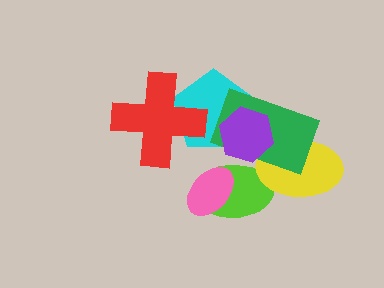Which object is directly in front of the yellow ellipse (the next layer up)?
The green rectangle is directly in front of the yellow ellipse.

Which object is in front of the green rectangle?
The purple hexagon is in front of the green rectangle.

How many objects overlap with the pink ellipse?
1 object overlaps with the pink ellipse.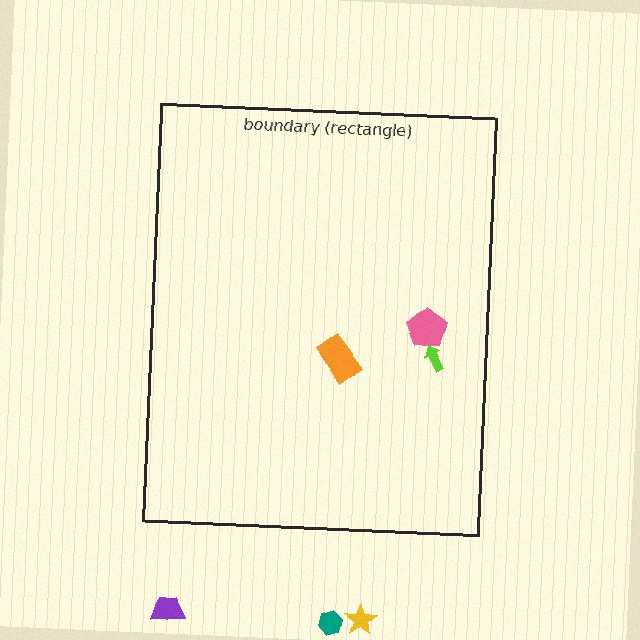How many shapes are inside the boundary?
3 inside, 3 outside.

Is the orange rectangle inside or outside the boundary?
Inside.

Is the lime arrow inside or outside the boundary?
Inside.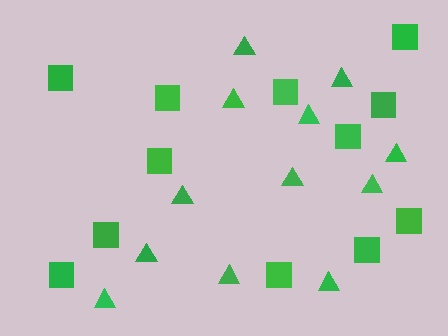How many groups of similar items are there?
There are 2 groups: one group of triangles (12) and one group of squares (12).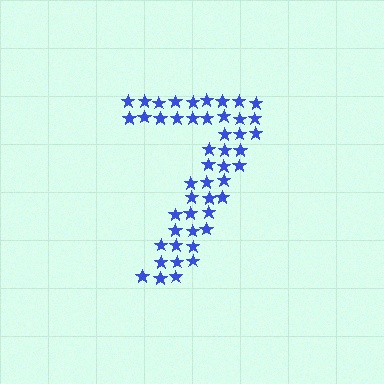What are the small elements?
The small elements are stars.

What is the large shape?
The large shape is the digit 7.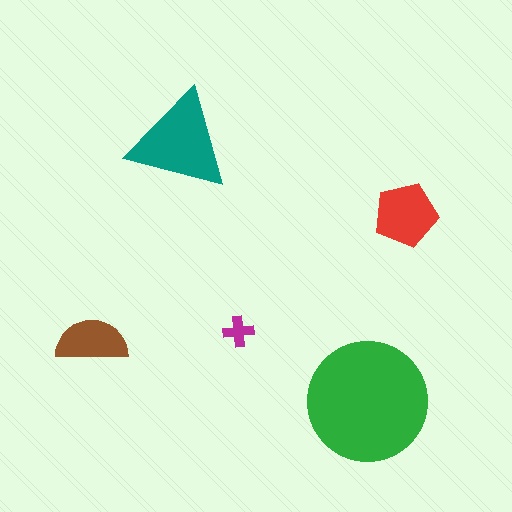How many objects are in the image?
There are 5 objects in the image.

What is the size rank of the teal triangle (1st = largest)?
2nd.